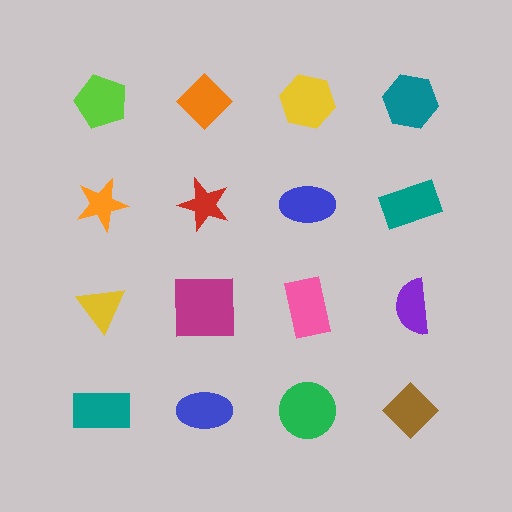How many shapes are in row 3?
4 shapes.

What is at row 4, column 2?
A blue ellipse.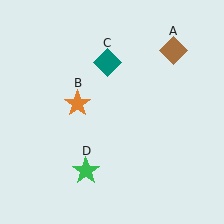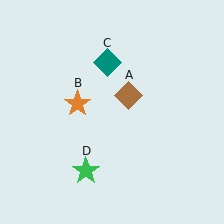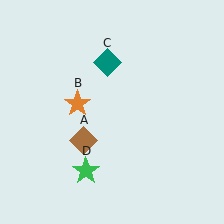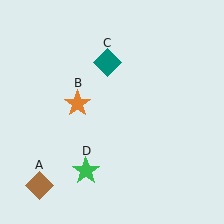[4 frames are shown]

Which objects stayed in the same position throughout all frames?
Orange star (object B) and teal diamond (object C) and green star (object D) remained stationary.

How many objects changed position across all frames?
1 object changed position: brown diamond (object A).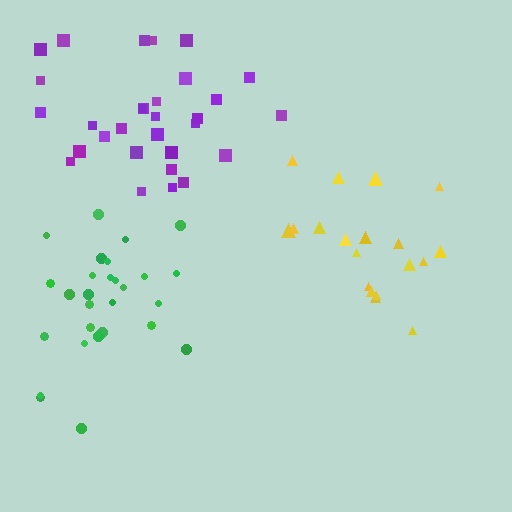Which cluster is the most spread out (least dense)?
Purple.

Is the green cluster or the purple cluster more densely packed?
Green.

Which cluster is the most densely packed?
Green.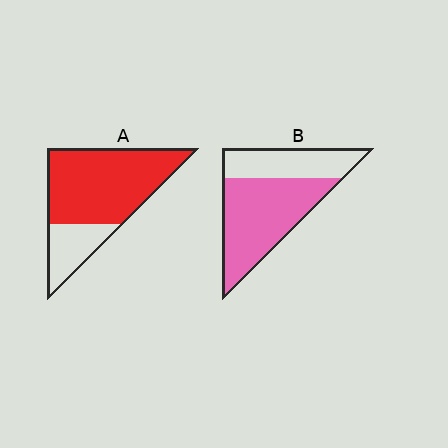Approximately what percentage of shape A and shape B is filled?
A is approximately 75% and B is approximately 65%.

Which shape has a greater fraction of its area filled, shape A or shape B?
Shape A.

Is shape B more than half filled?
Yes.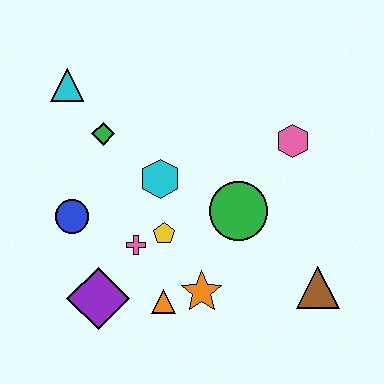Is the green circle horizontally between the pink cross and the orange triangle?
No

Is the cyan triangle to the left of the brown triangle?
Yes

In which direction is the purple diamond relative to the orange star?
The purple diamond is to the left of the orange star.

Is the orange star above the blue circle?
No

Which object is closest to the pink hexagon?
The green circle is closest to the pink hexagon.